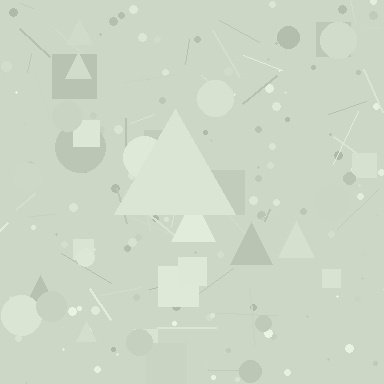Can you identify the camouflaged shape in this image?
The camouflaged shape is a triangle.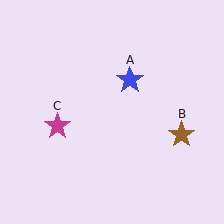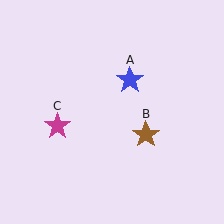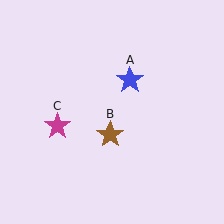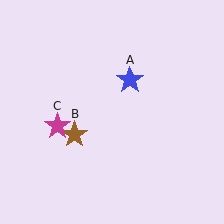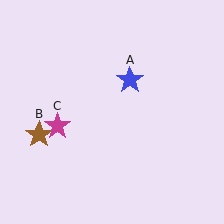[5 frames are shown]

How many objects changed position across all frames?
1 object changed position: brown star (object B).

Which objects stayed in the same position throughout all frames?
Blue star (object A) and magenta star (object C) remained stationary.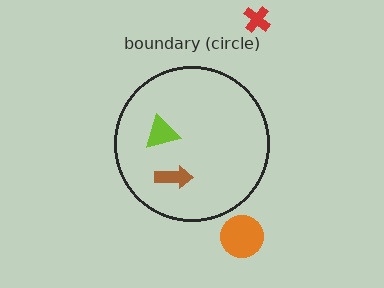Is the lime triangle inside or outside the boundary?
Inside.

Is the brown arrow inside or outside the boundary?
Inside.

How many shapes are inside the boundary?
2 inside, 2 outside.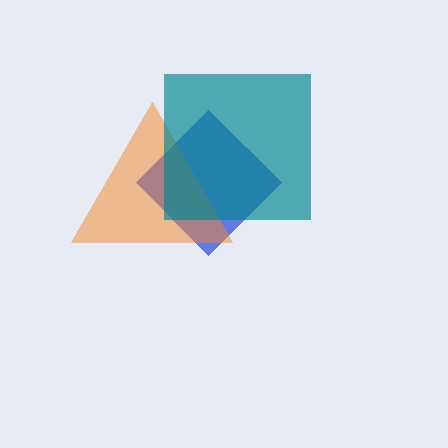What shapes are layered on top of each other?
The layered shapes are: a blue diamond, an orange triangle, a teal square.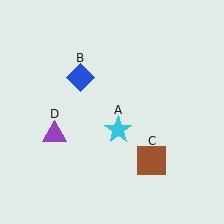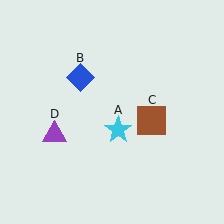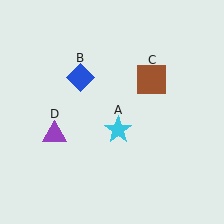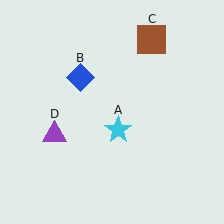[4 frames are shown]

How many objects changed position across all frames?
1 object changed position: brown square (object C).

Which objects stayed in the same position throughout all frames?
Cyan star (object A) and blue diamond (object B) and purple triangle (object D) remained stationary.